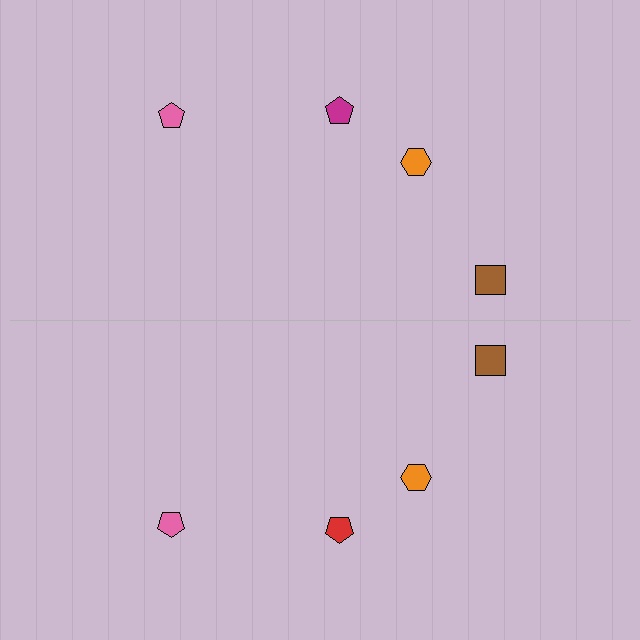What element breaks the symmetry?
The red pentagon on the bottom side breaks the symmetry — its mirror counterpart is magenta.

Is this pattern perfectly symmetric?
No, the pattern is not perfectly symmetric. The red pentagon on the bottom side breaks the symmetry — its mirror counterpart is magenta.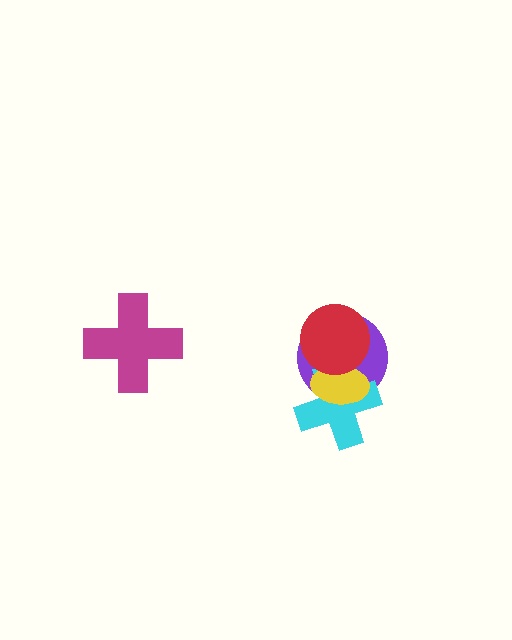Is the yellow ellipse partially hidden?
Yes, it is partially covered by another shape.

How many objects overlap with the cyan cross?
3 objects overlap with the cyan cross.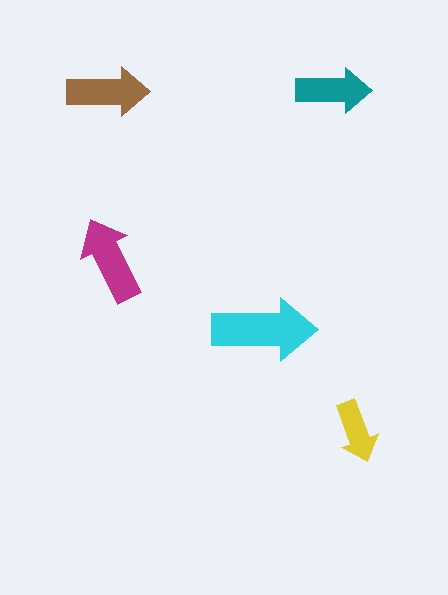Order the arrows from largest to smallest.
the cyan one, the magenta one, the brown one, the teal one, the yellow one.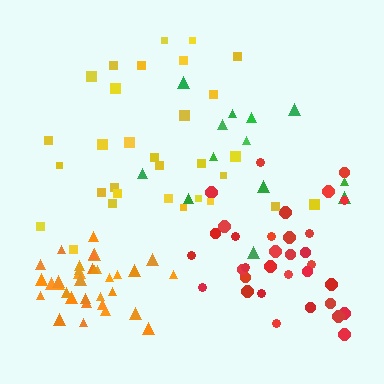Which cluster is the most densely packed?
Orange.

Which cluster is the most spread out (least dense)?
Green.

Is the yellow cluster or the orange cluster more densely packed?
Orange.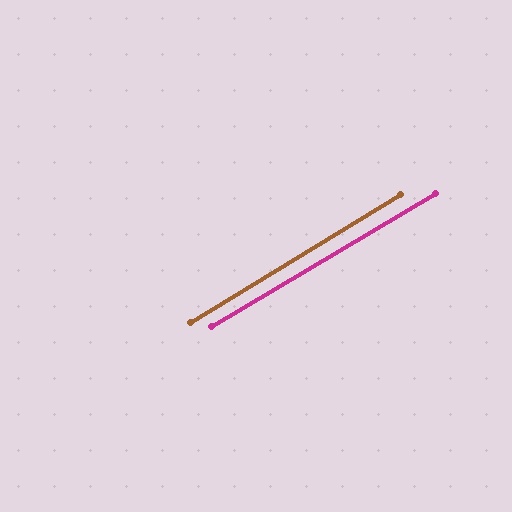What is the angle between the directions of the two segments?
Approximately 1 degree.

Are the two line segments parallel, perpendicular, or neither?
Parallel — their directions differ by only 0.6°.